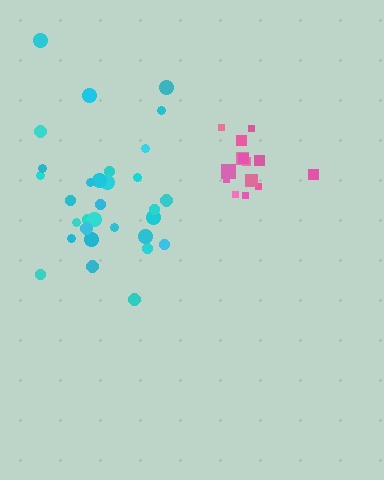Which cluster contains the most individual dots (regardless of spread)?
Cyan (31).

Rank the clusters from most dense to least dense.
pink, cyan.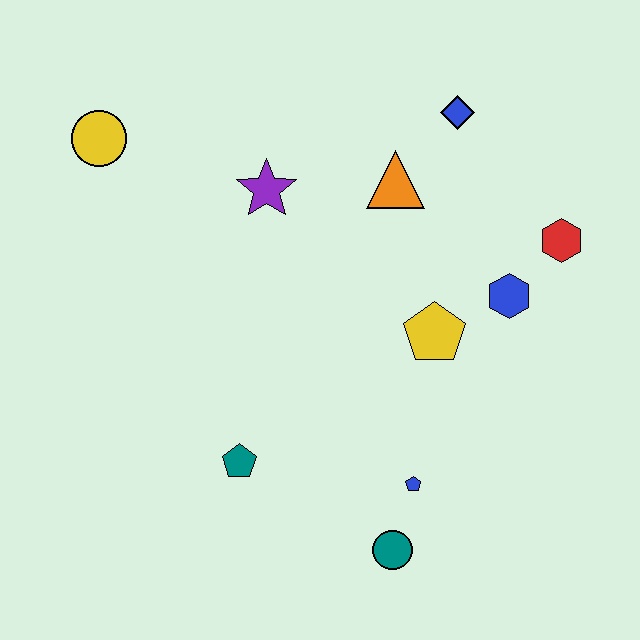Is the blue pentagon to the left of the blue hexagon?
Yes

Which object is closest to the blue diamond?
The orange triangle is closest to the blue diamond.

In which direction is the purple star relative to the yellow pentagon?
The purple star is to the left of the yellow pentagon.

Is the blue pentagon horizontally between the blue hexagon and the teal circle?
Yes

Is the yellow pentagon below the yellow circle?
Yes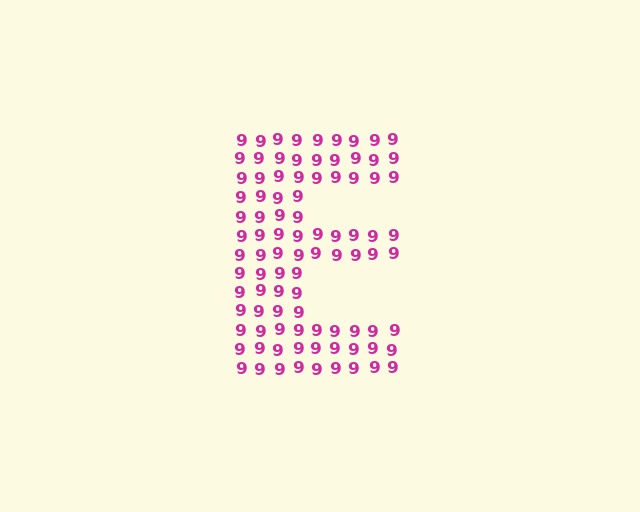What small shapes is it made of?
It is made of small digit 9's.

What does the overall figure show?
The overall figure shows the letter E.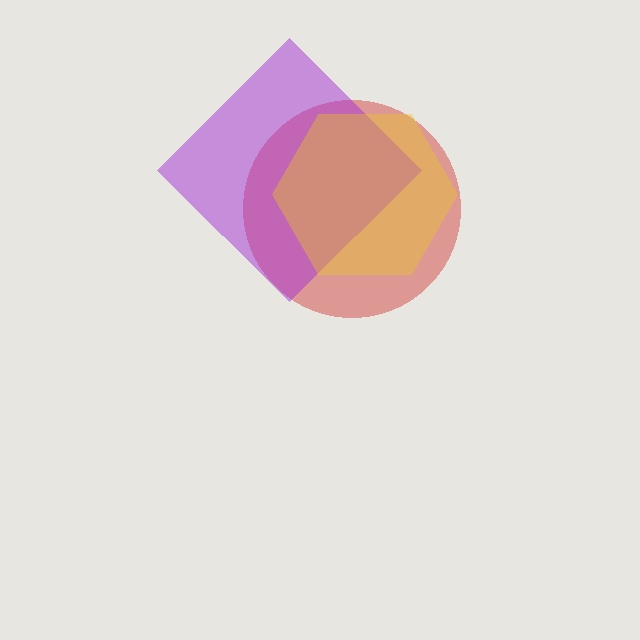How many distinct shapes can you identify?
There are 3 distinct shapes: a red circle, a purple diamond, a yellow hexagon.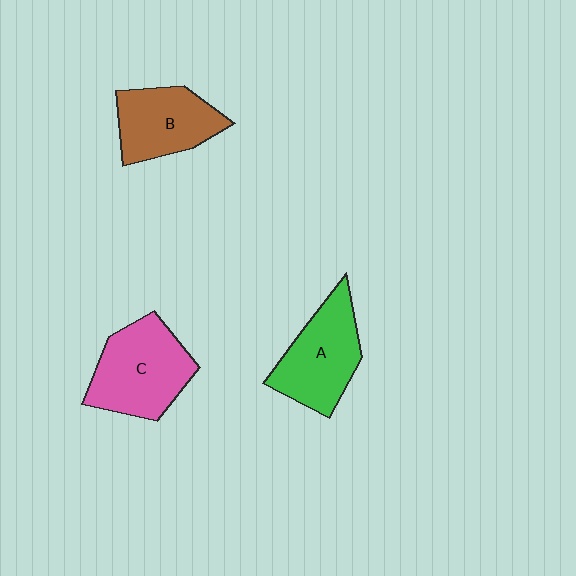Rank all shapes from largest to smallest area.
From largest to smallest: C (pink), A (green), B (brown).